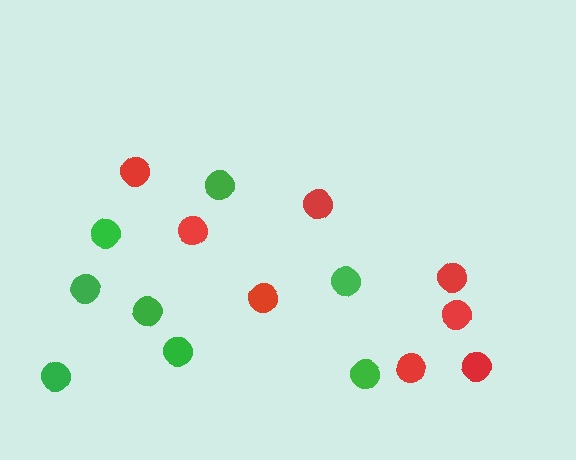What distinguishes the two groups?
There are 2 groups: one group of green circles (8) and one group of red circles (8).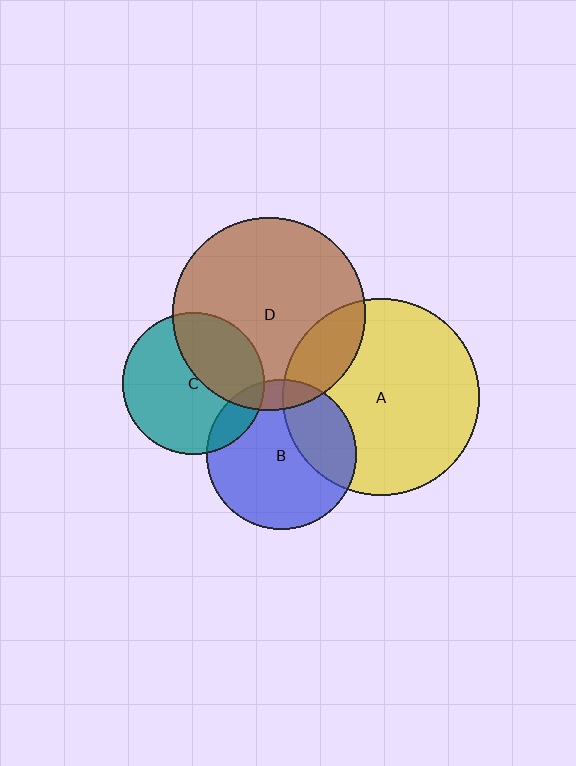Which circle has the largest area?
Circle A (yellow).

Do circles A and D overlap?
Yes.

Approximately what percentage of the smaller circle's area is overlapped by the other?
Approximately 20%.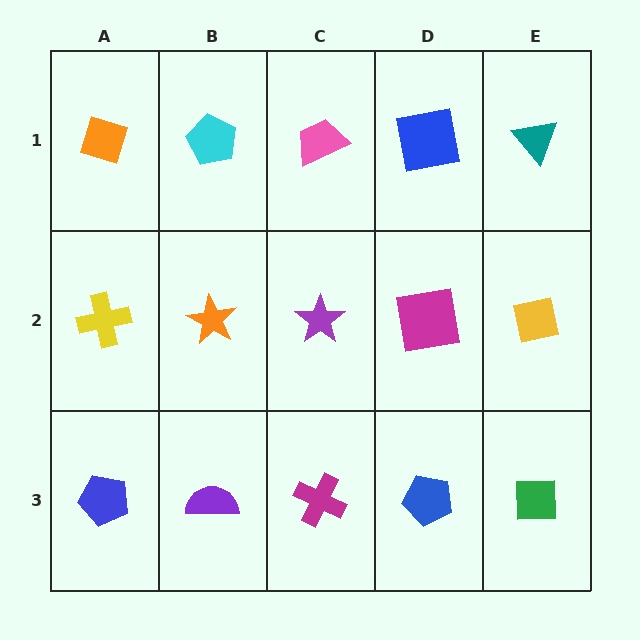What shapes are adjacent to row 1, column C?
A purple star (row 2, column C), a cyan pentagon (row 1, column B), a blue square (row 1, column D).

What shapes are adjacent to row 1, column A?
A yellow cross (row 2, column A), a cyan pentagon (row 1, column B).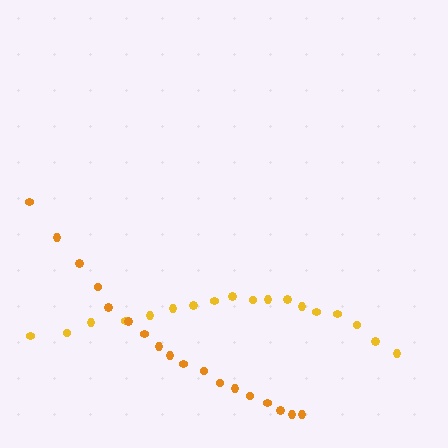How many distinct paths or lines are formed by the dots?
There are 2 distinct paths.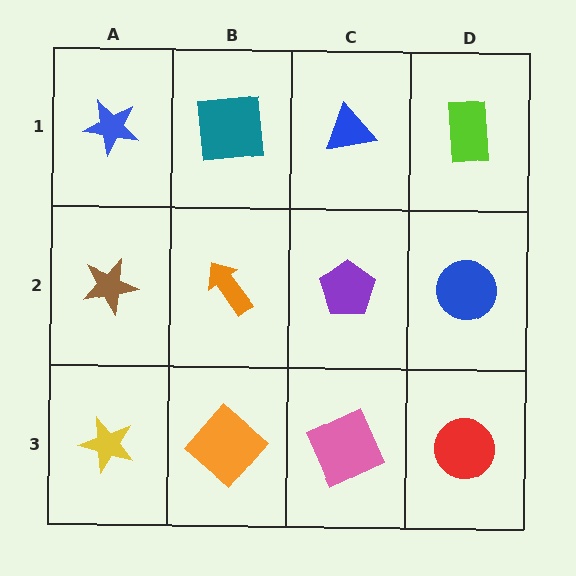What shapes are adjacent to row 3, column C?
A purple pentagon (row 2, column C), an orange diamond (row 3, column B), a red circle (row 3, column D).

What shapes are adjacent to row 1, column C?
A purple pentagon (row 2, column C), a teal square (row 1, column B), a lime rectangle (row 1, column D).